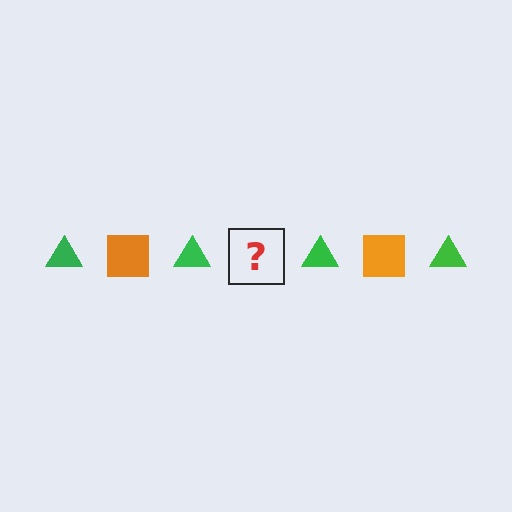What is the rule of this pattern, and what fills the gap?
The rule is that the pattern alternates between green triangle and orange square. The gap should be filled with an orange square.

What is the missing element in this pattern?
The missing element is an orange square.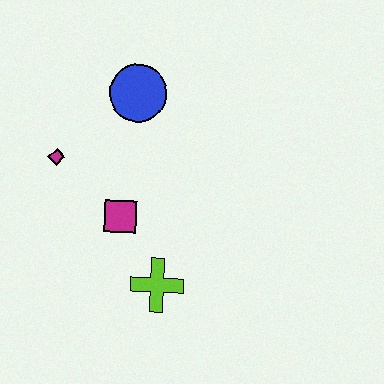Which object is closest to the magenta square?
The lime cross is closest to the magenta square.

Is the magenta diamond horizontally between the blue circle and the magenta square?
No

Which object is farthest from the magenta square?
The blue circle is farthest from the magenta square.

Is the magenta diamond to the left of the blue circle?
Yes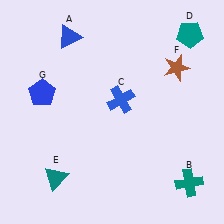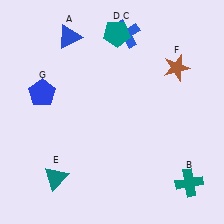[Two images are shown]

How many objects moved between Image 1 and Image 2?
2 objects moved between the two images.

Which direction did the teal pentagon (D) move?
The teal pentagon (D) moved left.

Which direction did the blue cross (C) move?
The blue cross (C) moved up.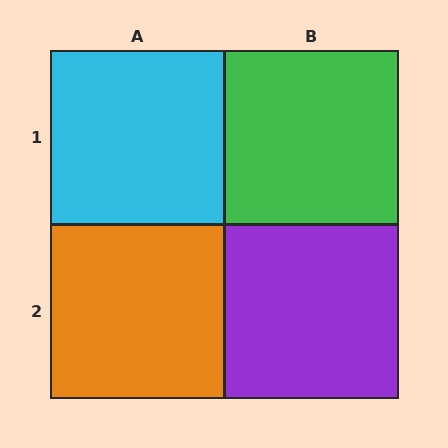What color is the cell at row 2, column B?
Purple.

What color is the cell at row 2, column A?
Orange.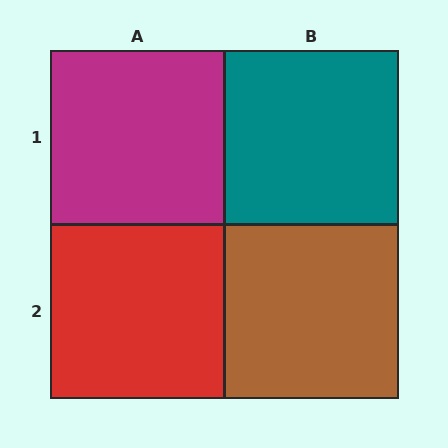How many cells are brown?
1 cell is brown.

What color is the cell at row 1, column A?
Magenta.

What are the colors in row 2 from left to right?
Red, brown.